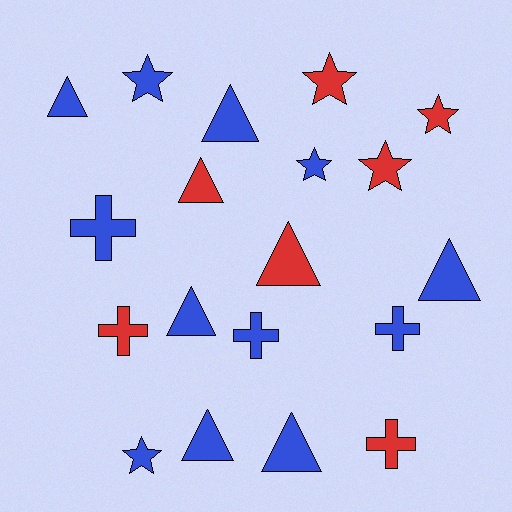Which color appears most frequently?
Blue, with 12 objects.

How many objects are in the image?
There are 19 objects.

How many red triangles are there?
There are 2 red triangles.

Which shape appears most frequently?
Triangle, with 8 objects.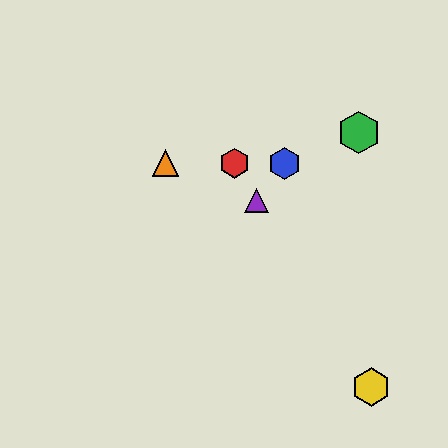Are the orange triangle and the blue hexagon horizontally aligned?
Yes, both are at y≈163.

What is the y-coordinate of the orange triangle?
The orange triangle is at y≈163.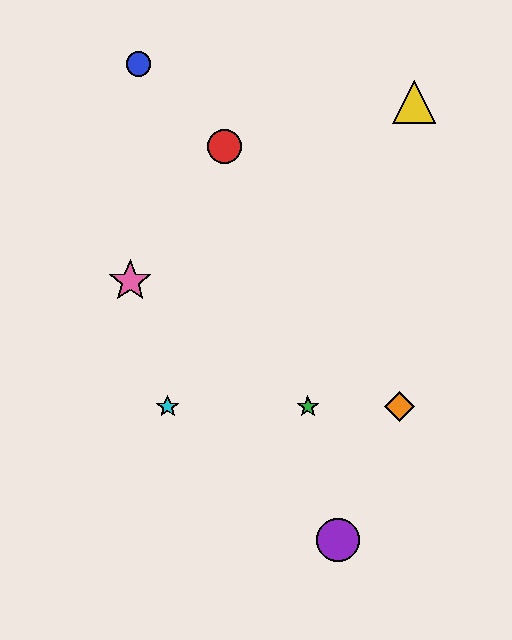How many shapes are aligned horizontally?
3 shapes (the green star, the orange diamond, the cyan star) are aligned horizontally.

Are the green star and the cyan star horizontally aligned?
Yes, both are at y≈407.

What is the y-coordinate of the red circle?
The red circle is at y≈146.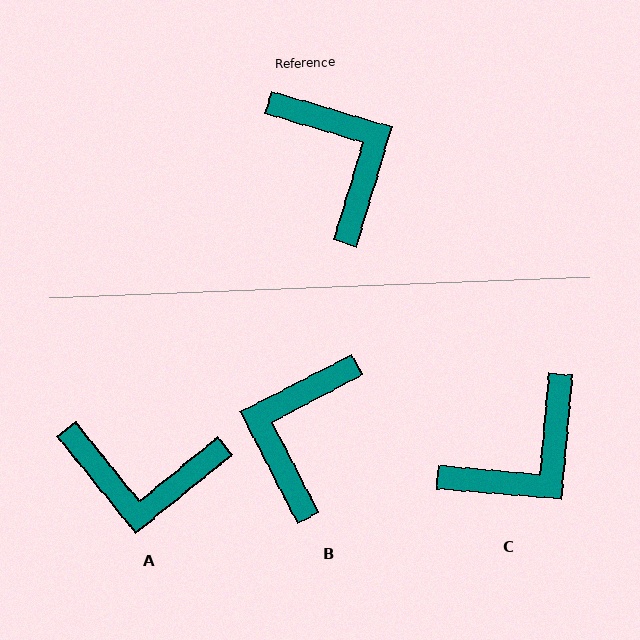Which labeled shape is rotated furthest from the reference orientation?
B, about 134 degrees away.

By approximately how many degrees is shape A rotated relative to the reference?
Approximately 125 degrees clockwise.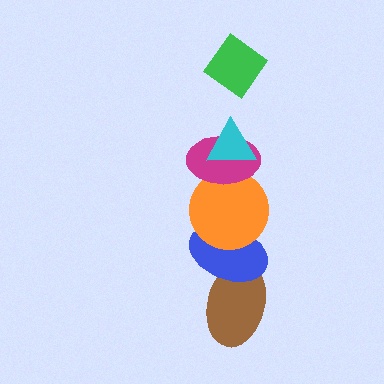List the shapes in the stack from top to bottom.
From top to bottom: the green diamond, the cyan triangle, the magenta ellipse, the orange circle, the blue ellipse, the brown ellipse.